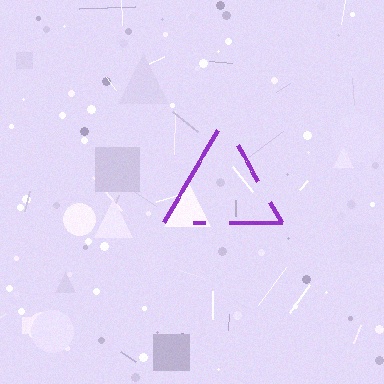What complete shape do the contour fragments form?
The contour fragments form a triangle.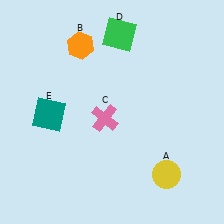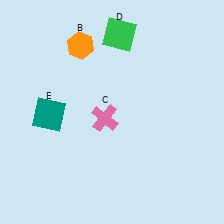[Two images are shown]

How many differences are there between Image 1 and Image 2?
There is 1 difference between the two images.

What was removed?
The yellow circle (A) was removed in Image 2.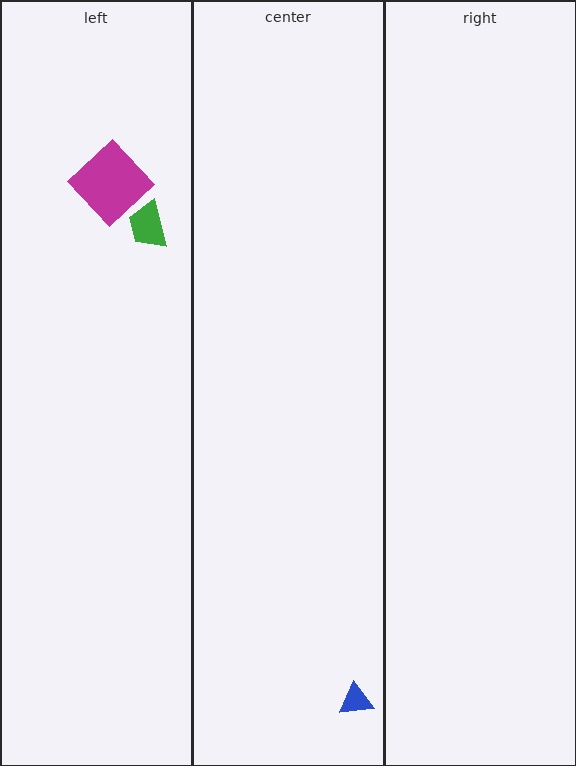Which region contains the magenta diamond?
The left region.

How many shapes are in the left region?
2.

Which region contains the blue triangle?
The center region.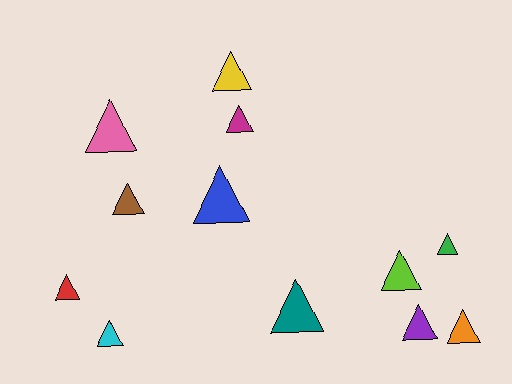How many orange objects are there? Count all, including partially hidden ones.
There is 1 orange object.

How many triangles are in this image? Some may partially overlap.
There are 12 triangles.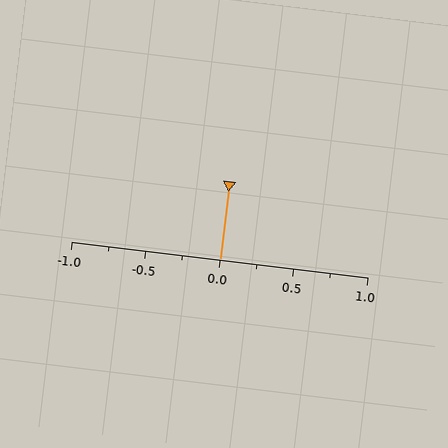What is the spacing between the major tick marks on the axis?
The major ticks are spaced 0.5 apart.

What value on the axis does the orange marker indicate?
The marker indicates approximately 0.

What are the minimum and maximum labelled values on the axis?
The axis runs from -1.0 to 1.0.